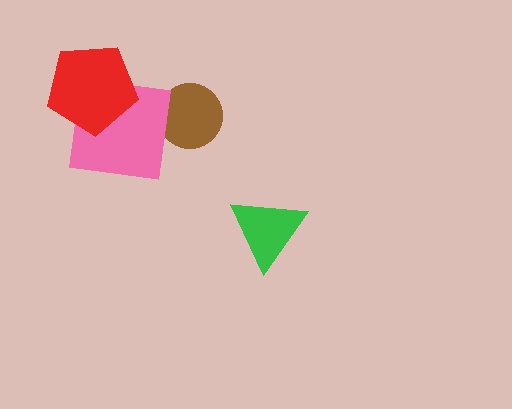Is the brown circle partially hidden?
No, no other shape covers it.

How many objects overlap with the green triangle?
0 objects overlap with the green triangle.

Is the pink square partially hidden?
Yes, it is partially covered by another shape.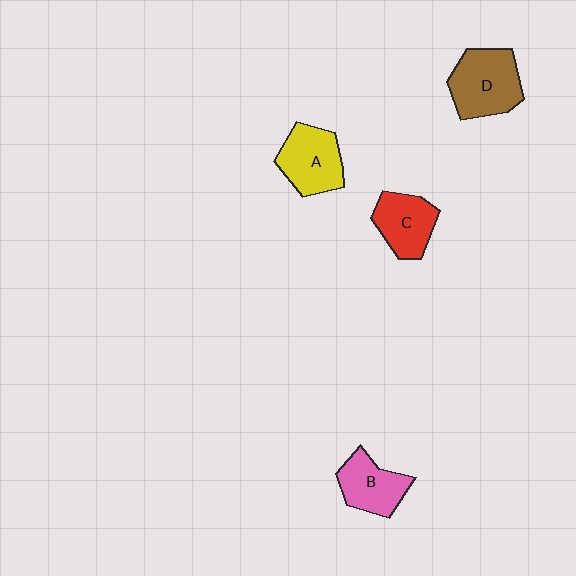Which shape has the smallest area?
Shape B (pink).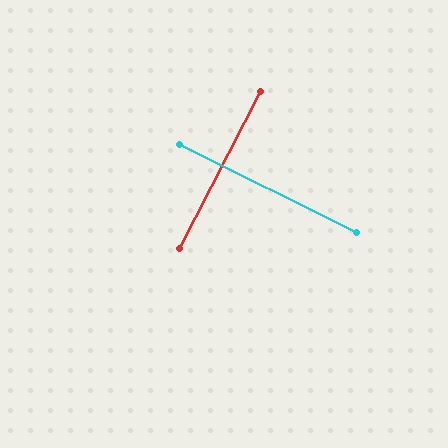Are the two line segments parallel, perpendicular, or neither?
Perpendicular — they meet at approximately 89°.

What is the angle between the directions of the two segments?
Approximately 89 degrees.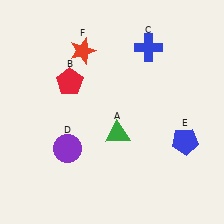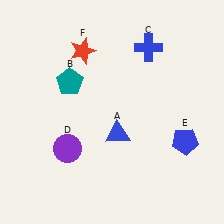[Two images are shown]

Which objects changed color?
A changed from green to blue. B changed from red to teal.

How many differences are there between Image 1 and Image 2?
There are 2 differences between the two images.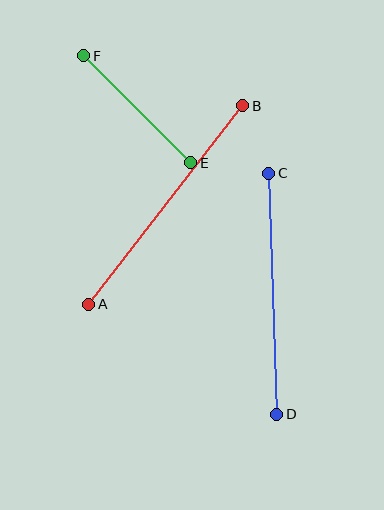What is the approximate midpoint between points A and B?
The midpoint is at approximately (166, 205) pixels.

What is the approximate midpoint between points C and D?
The midpoint is at approximately (273, 294) pixels.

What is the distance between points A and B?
The distance is approximately 251 pixels.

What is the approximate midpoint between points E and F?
The midpoint is at approximately (137, 109) pixels.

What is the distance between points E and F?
The distance is approximately 151 pixels.